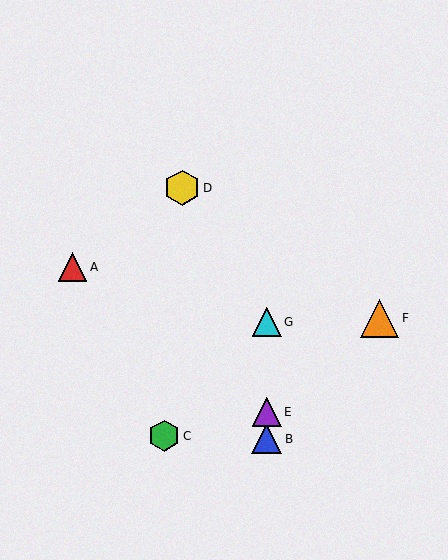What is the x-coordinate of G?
Object G is at x≈267.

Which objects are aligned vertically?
Objects B, E, G are aligned vertically.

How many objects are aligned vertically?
3 objects (B, E, G) are aligned vertically.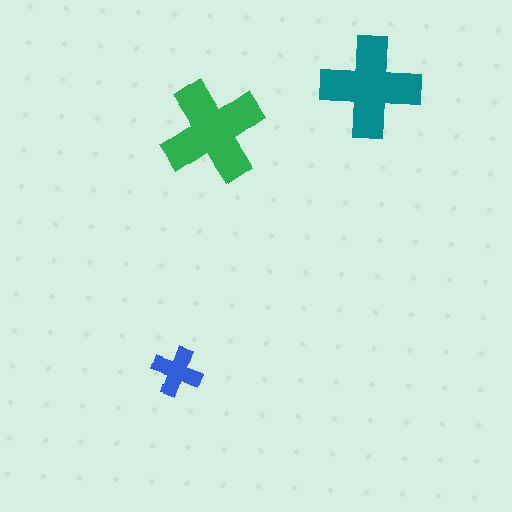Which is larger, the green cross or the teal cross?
The green one.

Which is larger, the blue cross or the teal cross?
The teal one.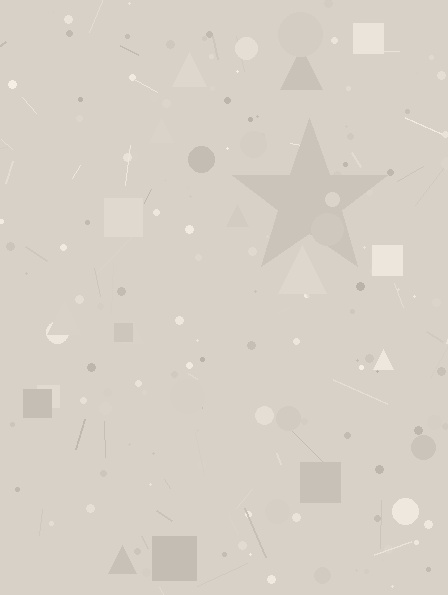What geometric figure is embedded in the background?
A star is embedded in the background.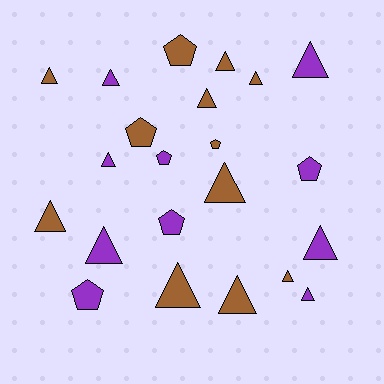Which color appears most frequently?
Brown, with 12 objects.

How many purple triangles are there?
There are 6 purple triangles.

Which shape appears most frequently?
Triangle, with 15 objects.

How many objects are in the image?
There are 22 objects.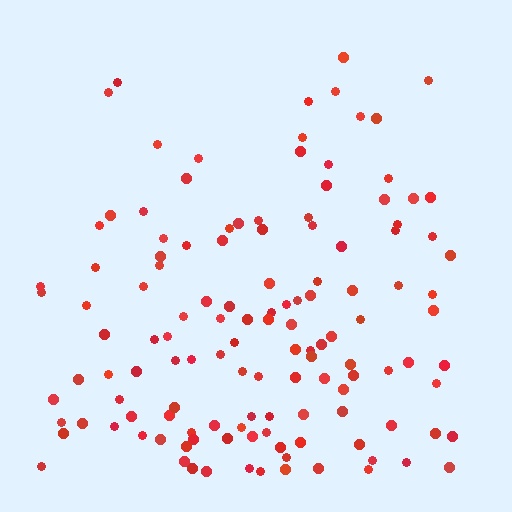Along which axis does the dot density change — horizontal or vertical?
Vertical.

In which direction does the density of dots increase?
From top to bottom, with the bottom side densest.